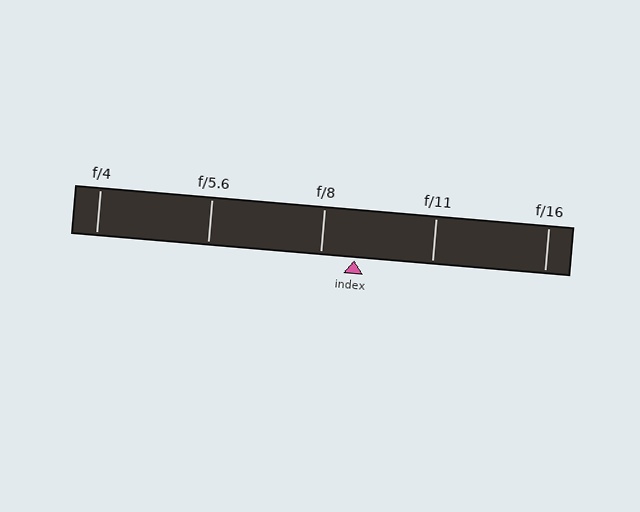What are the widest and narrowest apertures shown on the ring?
The widest aperture shown is f/4 and the narrowest is f/16.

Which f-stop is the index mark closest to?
The index mark is closest to f/8.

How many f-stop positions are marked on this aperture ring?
There are 5 f-stop positions marked.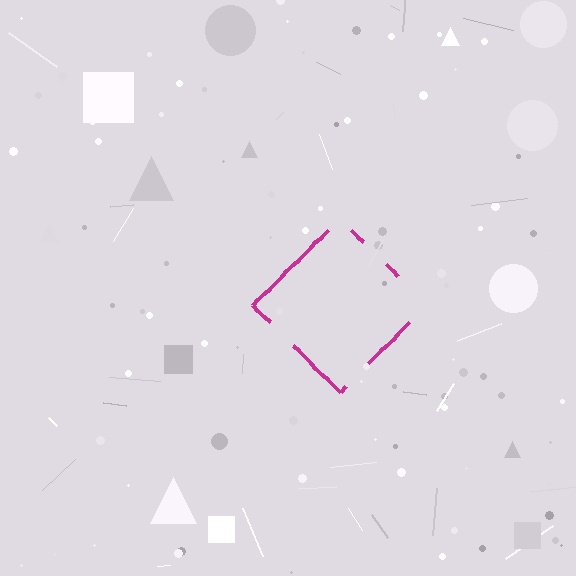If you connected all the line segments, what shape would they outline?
They would outline a diamond.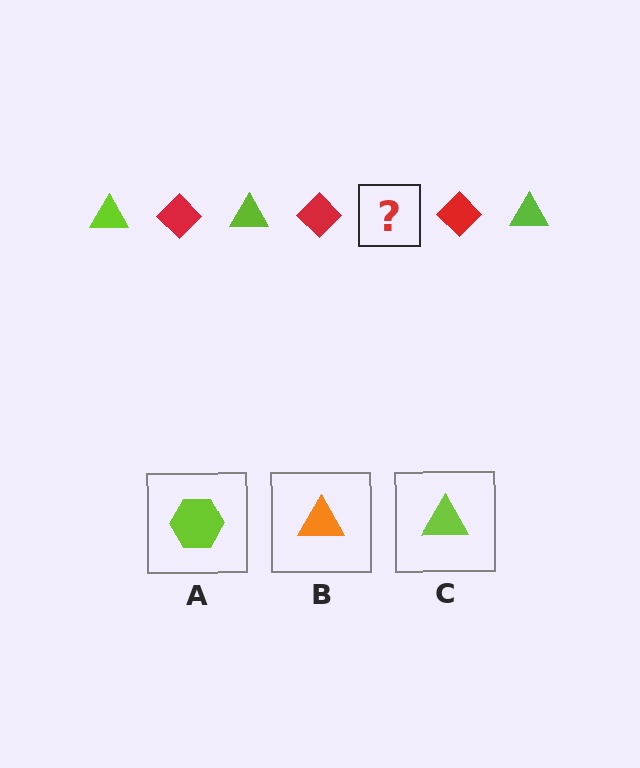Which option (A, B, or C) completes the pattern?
C.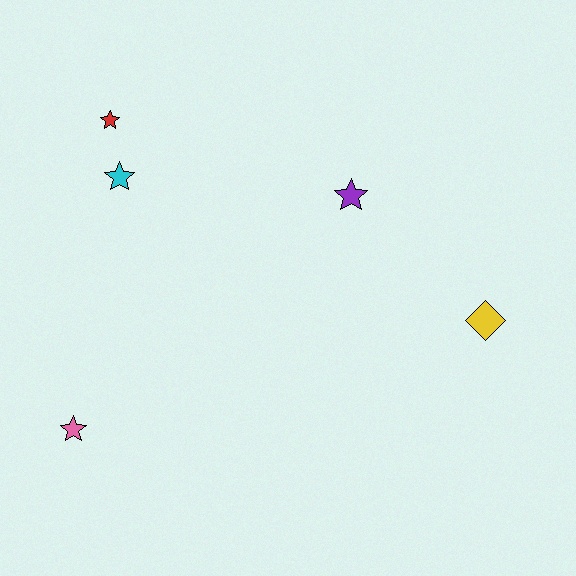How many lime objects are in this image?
There are no lime objects.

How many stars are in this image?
There are 4 stars.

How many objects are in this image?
There are 5 objects.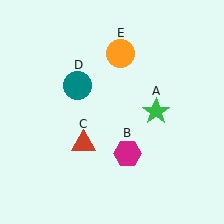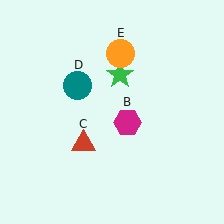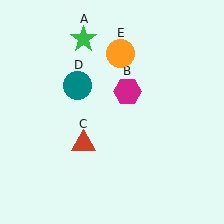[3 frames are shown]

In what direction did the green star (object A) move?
The green star (object A) moved up and to the left.